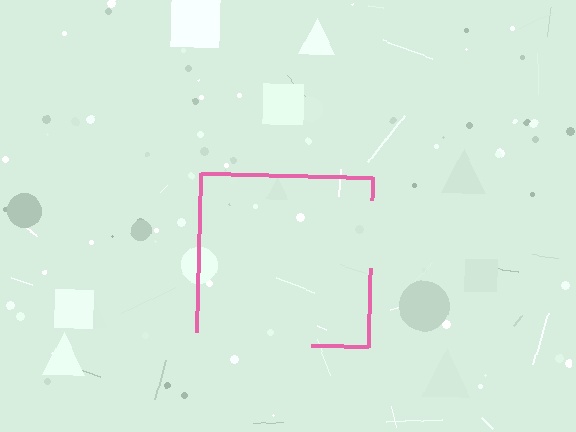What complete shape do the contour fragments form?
The contour fragments form a square.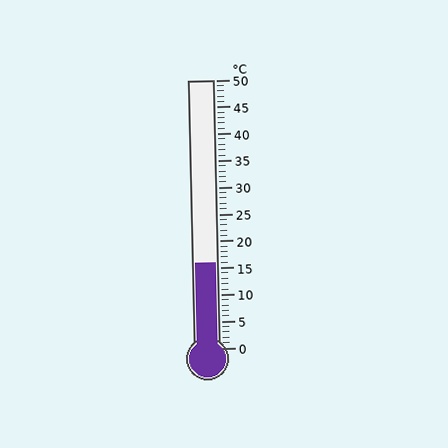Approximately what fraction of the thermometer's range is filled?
The thermometer is filled to approximately 30% of its range.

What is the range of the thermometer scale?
The thermometer scale ranges from 0°C to 50°C.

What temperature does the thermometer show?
The thermometer shows approximately 16°C.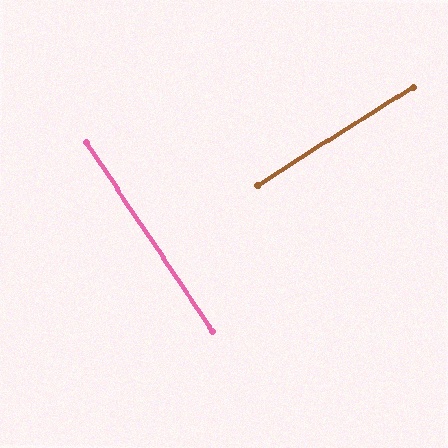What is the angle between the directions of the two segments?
Approximately 89 degrees.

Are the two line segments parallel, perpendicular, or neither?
Perpendicular — they meet at approximately 89°.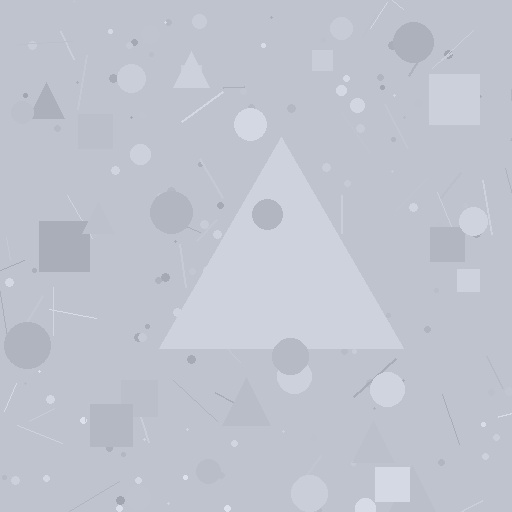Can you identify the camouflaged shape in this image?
The camouflaged shape is a triangle.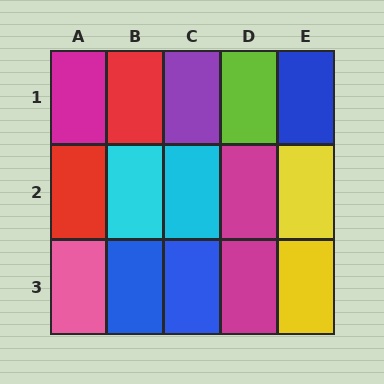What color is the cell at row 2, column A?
Red.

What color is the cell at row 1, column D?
Lime.